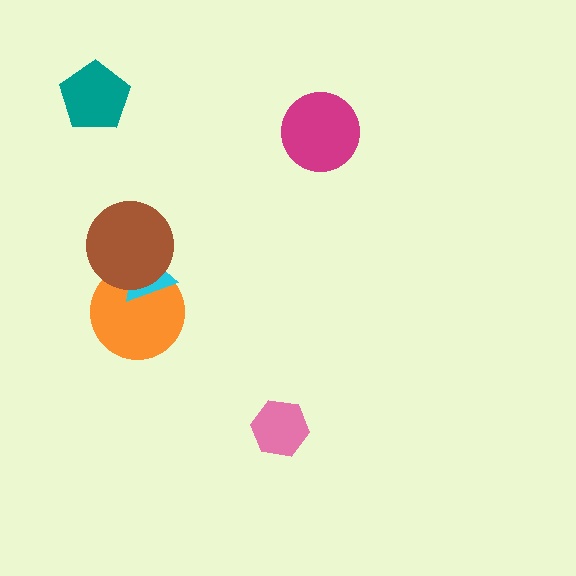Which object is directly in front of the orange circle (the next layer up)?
The cyan triangle is directly in front of the orange circle.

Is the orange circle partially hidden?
Yes, it is partially covered by another shape.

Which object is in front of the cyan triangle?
The brown circle is in front of the cyan triangle.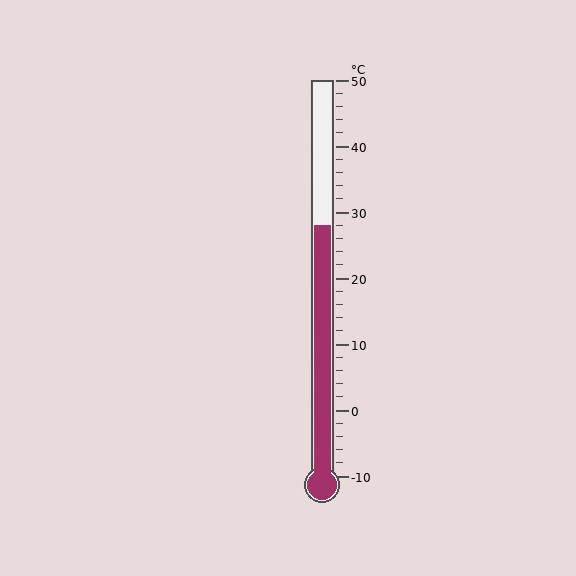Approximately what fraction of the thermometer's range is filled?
The thermometer is filled to approximately 65% of its range.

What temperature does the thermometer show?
The thermometer shows approximately 28°C.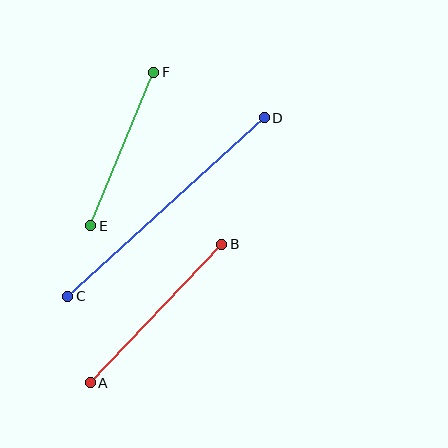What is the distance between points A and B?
The distance is approximately 191 pixels.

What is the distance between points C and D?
The distance is approximately 265 pixels.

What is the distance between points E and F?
The distance is approximately 166 pixels.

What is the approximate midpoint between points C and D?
The midpoint is at approximately (166, 207) pixels.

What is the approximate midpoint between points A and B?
The midpoint is at approximately (156, 313) pixels.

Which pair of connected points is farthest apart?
Points C and D are farthest apart.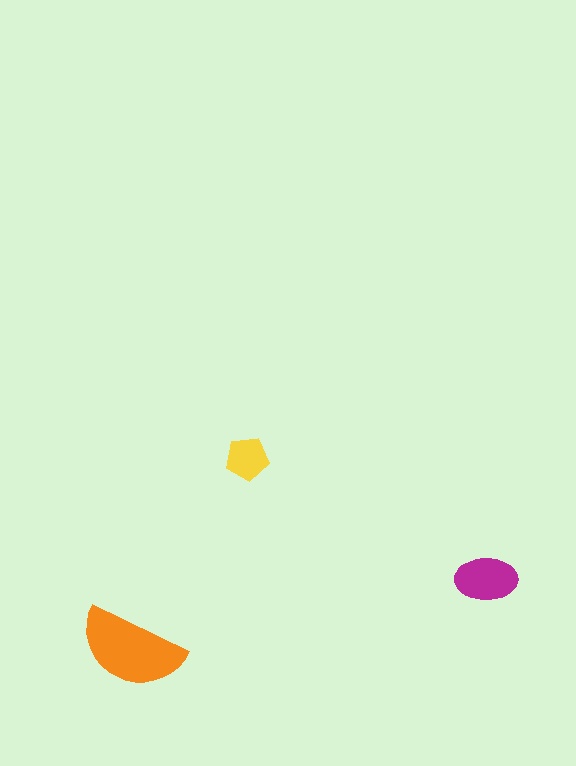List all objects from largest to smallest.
The orange semicircle, the magenta ellipse, the yellow pentagon.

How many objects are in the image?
There are 3 objects in the image.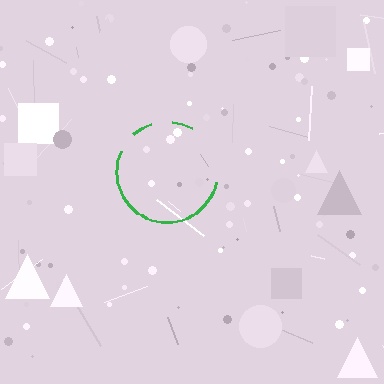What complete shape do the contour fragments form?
The contour fragments form a circle.